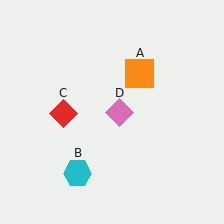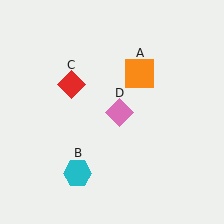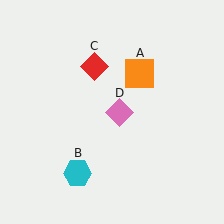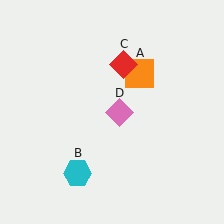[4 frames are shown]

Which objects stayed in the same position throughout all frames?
Orange square (object A) and cyan hexagon (object B) and pink diamond (object D) remained stationary.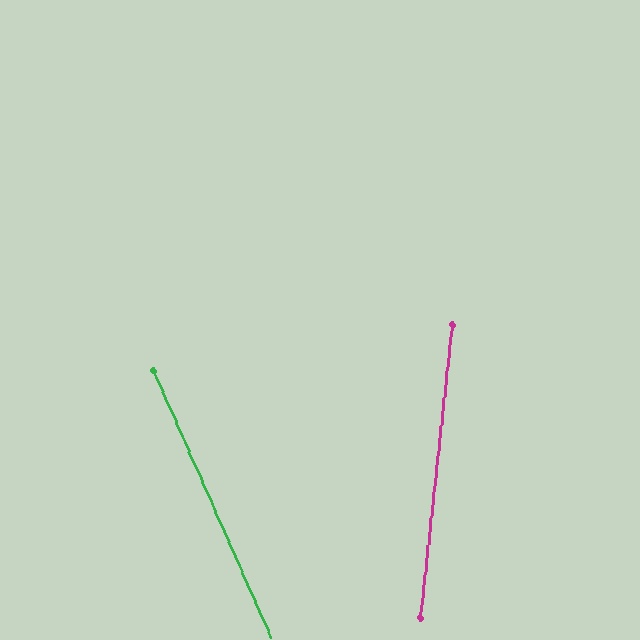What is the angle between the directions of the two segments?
Approximately 30 degrees.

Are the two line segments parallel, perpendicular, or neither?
Neither parallel nor perpendicular — they differ by about 30°.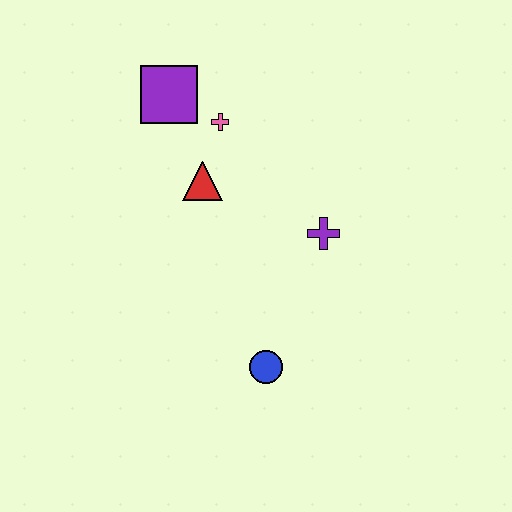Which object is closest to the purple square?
The pink cross is closest to the purple square.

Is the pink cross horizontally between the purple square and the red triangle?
No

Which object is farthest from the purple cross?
The purple square is farthest from the purple cross.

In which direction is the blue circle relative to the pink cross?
The blue circle is below the pink cross.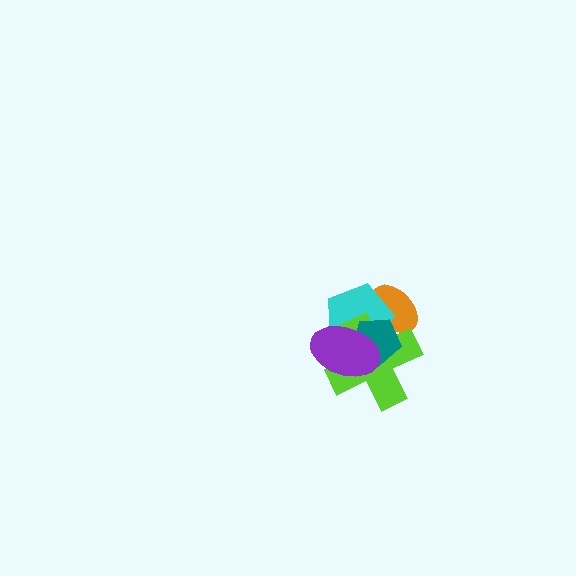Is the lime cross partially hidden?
Yes, it is partially covered by another shape.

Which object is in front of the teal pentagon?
The purple ellipse is in front of the teal pentagon.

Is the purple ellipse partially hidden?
No, no other shape covers it.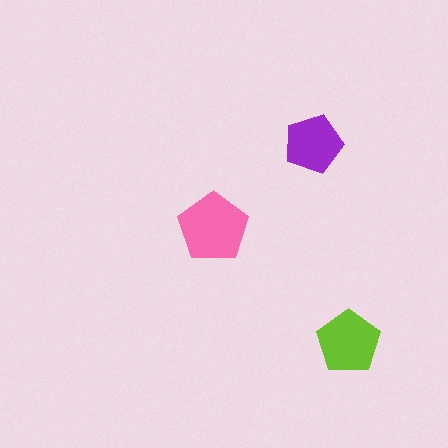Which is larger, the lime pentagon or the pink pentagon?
The pink one.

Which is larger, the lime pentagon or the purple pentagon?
The lime one.